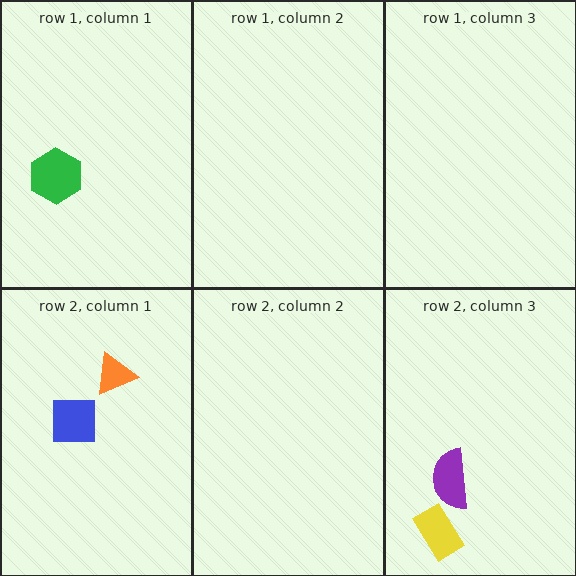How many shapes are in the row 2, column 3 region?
2.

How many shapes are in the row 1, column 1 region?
1.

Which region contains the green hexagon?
The row 1, column 1 region.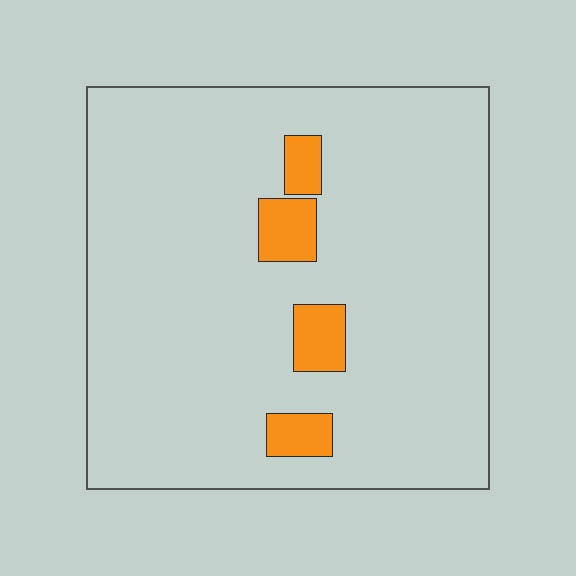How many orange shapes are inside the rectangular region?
4.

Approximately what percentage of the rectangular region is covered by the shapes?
Approximately 10%.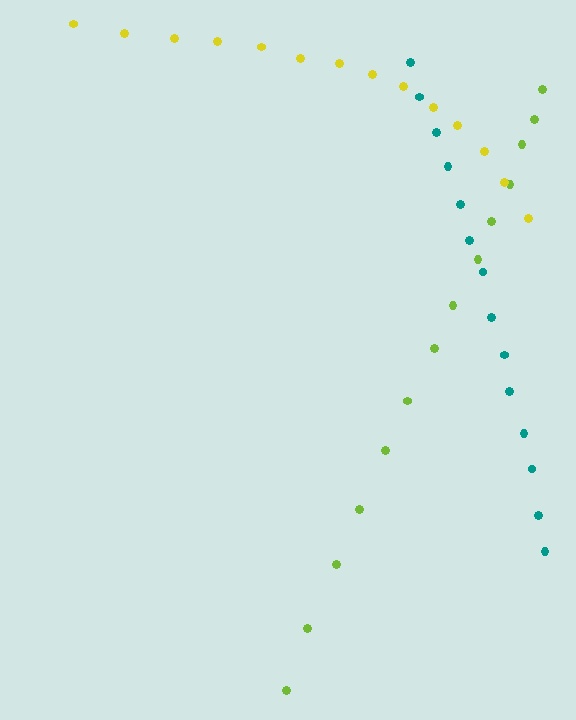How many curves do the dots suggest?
There are 3 distinct paths.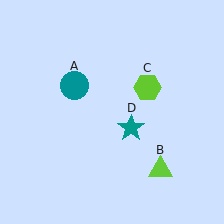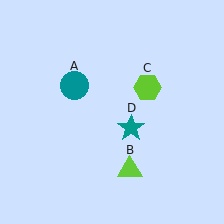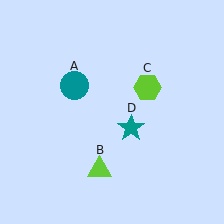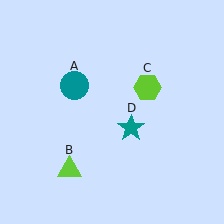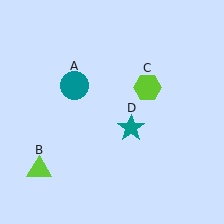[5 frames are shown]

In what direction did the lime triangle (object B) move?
The lime triangle (object B) moved left.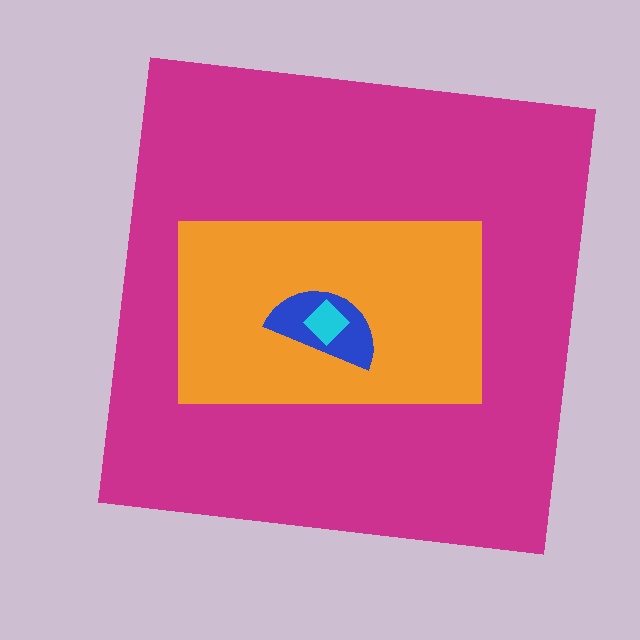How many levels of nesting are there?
4.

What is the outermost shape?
The magenta square.